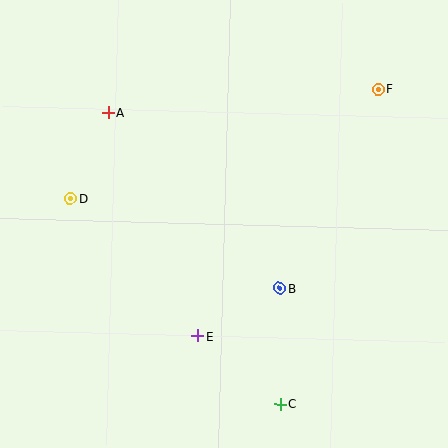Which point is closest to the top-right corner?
Point F is closest to the top-right corner.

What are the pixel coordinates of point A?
Point A is at (108, 112).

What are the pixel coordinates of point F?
Point F is at (378, 89).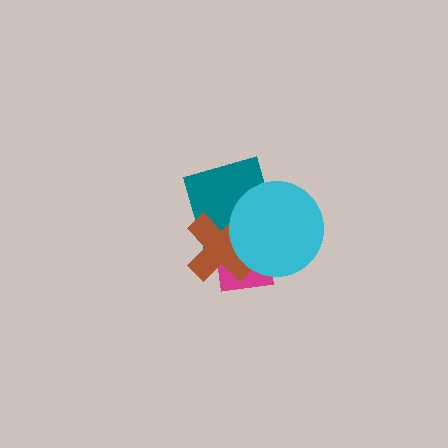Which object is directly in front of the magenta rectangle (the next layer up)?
The teal square is directly in front of the magenta rectangle.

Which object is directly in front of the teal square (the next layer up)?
The brown cross is directly in front of the teal square.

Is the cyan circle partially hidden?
No, no other shape covers it.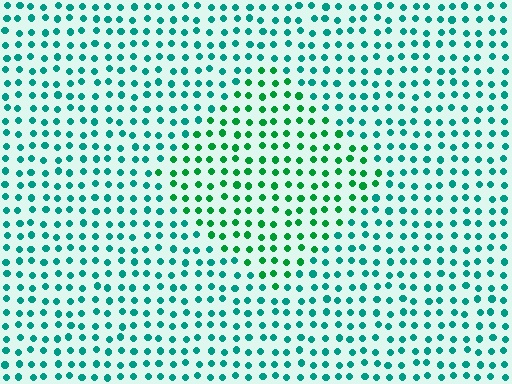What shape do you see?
I see a diamond.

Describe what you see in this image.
The image is filled with small teal elements in a uniform arrangement. A diamond-shaped region is visible where the elements are tinted to a slightly different hue, forming a subtle color boundary.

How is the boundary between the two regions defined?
The boundary is defined purely by a slight shift in hue (about 33 degrees). Spacing, size, and orientation are identical on both sides.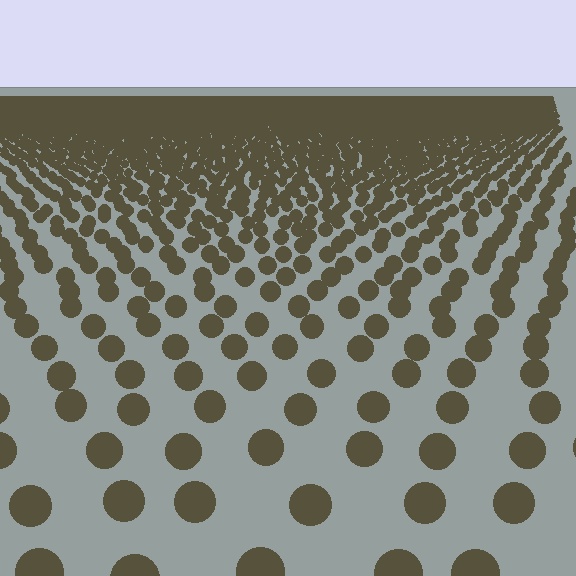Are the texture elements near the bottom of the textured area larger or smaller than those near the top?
Larger. Near the bottom, elements are closer to the viewer and appear at a bigger on-screen size.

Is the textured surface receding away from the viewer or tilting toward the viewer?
The surface is receding away from the viewer. Texture elements get smaller and denser toward the top.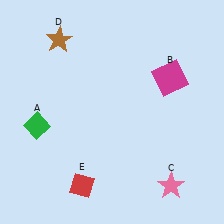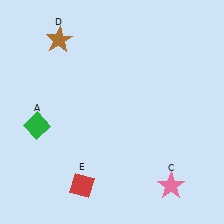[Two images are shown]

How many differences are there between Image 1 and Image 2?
There is 1 difference between the two images.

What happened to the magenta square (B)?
The magenta square (B) was removed in Image 2. It was in the top-right area of Image 1.